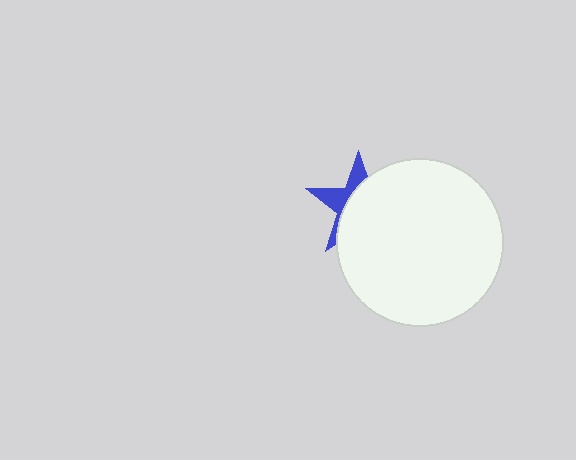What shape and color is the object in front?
The object in front is a white circle.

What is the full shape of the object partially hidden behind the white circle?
The partially hidden object is a blue star.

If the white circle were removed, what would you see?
You would see the complete blue star.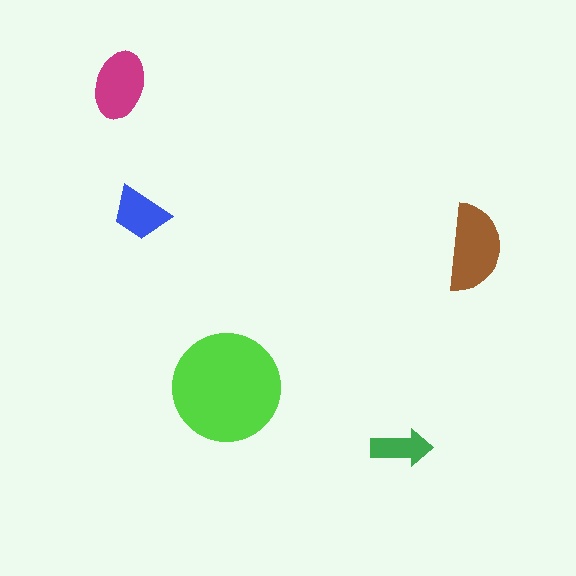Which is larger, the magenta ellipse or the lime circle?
The lime circle.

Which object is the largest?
The lime circle.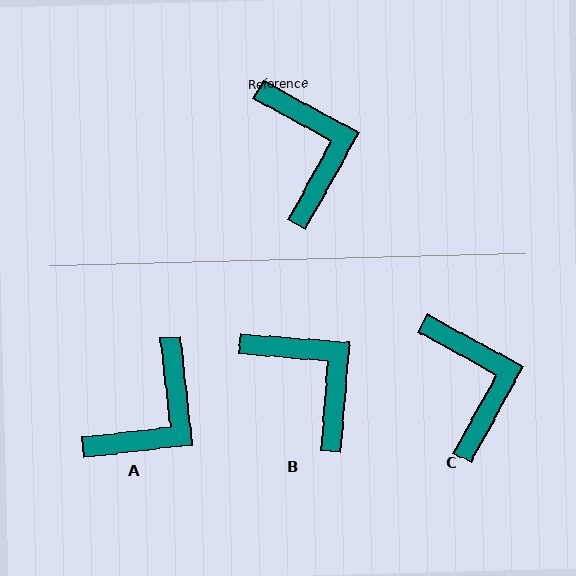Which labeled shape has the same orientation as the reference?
C.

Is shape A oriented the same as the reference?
No, it is off by about 55 degrees.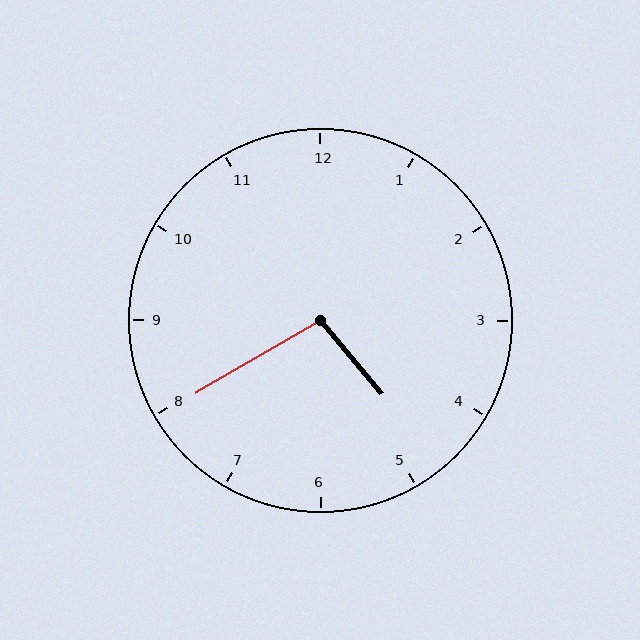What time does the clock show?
4:40.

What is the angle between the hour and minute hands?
Approximately 100 degrees.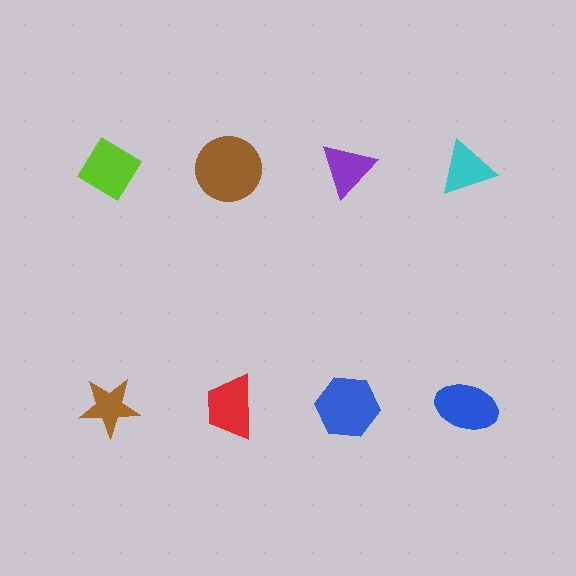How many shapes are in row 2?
4 shapes.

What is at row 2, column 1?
A brown star.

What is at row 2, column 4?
A blue ellipse.